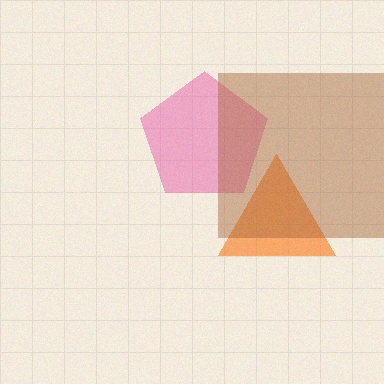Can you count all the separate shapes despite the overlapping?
Yes, there are 3 separate shapes.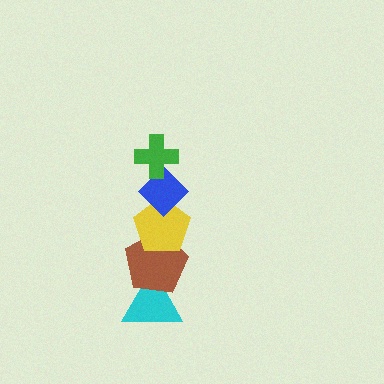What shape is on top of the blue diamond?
The green cross is on top of the blue diamond.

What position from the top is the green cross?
The green cross is 1st from the top.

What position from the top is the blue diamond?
The blue diamond is 2nd from the top.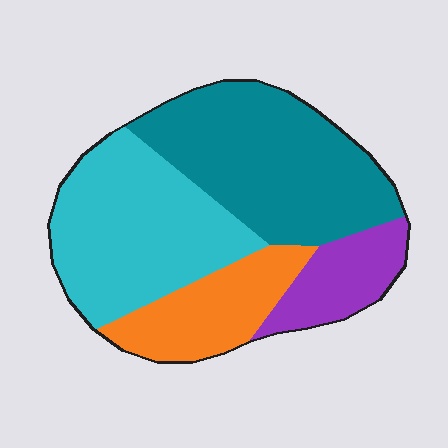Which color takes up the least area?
Purple, at roughly 10%.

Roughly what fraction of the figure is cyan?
Cyan covers around 35% of the figure.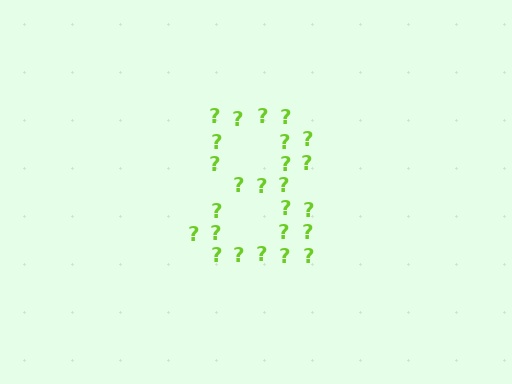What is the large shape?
The large shape is the digit 8.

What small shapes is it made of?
It is made of small question marks.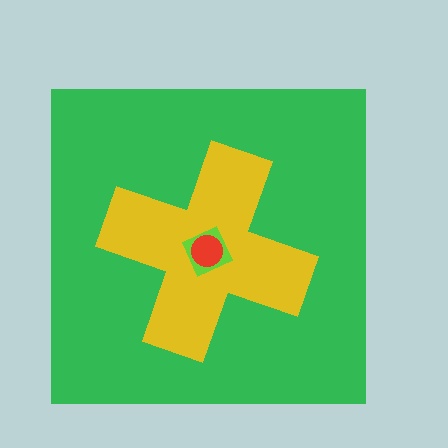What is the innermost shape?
The red circle.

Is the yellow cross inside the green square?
Yes.